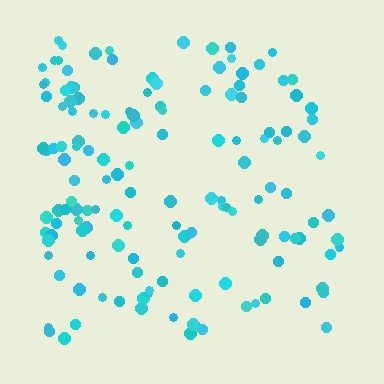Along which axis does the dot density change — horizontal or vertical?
Horizontal.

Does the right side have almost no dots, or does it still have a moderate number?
Still a moderate number, just noticeably fewer than the left.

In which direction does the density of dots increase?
From right to left, with the left side densest.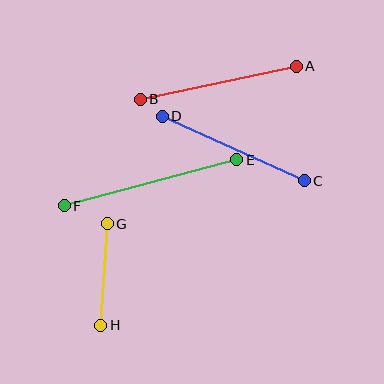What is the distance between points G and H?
The distance is approximately 102 pixels.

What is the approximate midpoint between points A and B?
The midpoint is at approximately (218, 83) pixels.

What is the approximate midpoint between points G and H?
The midpoint is at approximately (104, 275) pixels.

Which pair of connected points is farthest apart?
Points E and F are farthest apart.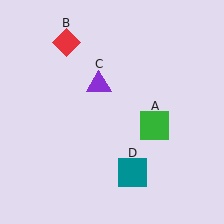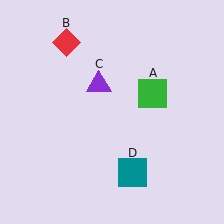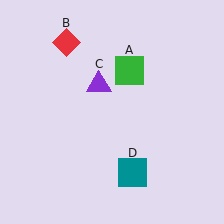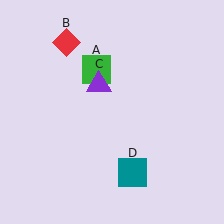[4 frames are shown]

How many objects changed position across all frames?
1 object changed position: green square (object A).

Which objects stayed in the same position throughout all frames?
Red diamond (object B) and purple triangle (object C) and teal square (object D) remained stationary.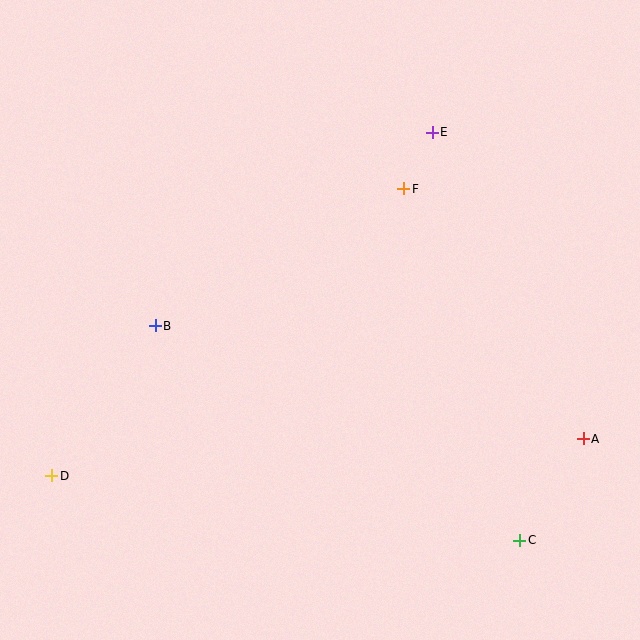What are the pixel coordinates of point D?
Point D is at (52, 476).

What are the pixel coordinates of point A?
Point A is at (583, 439).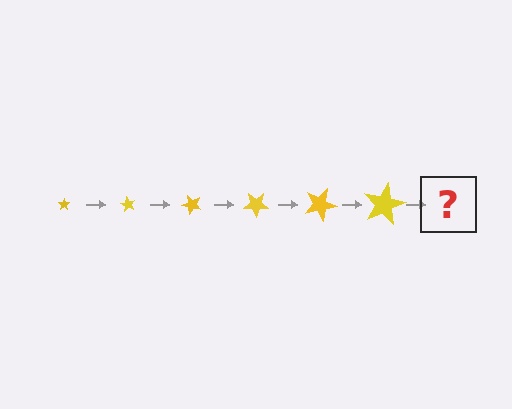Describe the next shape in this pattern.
It should be a star, larger than the previous one and rotated 360 degrees from the start.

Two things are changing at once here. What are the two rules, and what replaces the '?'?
The two rules are that the star grows larger each step and it rotates 60 degrees each step. The '?' should be a star, larger than the previous one and rotated 360 degrees from the start.